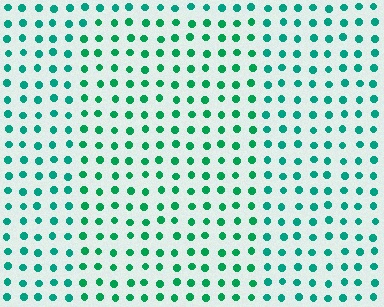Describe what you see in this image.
The image is filled with small teal elements in a uniform arrangement. A rectangle-shaped region is visible where the elements are tinted to a slightly different hue, forming a subtle color boundary.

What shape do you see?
I see a rectangle.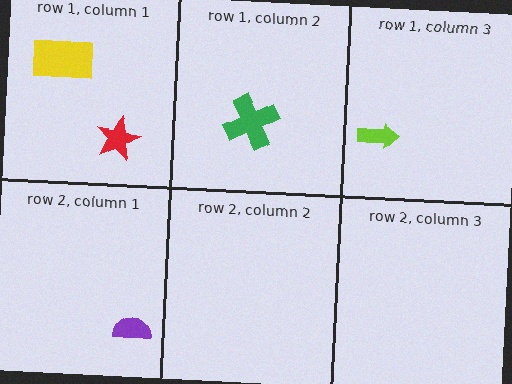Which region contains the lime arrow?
The row 1, column 3 region.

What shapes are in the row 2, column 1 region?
The purple semicircle.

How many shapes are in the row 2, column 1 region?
1.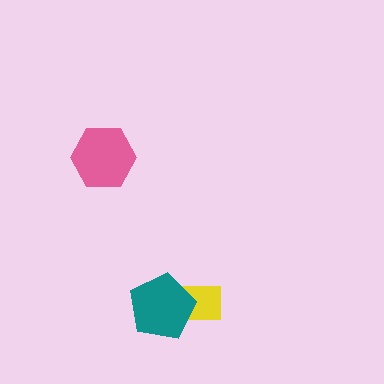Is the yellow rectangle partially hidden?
Yes, it is partially covered by another shape.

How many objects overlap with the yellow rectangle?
1 object overlaps with the yellow rectangle.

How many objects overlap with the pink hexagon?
0 objects overlap with the pink hexagon.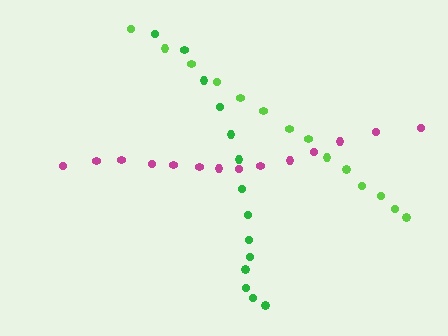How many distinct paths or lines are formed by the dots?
There are 3 distinct paths.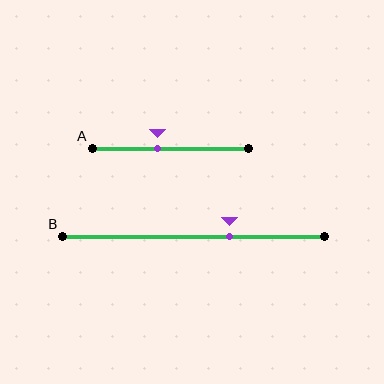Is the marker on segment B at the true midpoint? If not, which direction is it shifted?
No, the marker on segment B is shifted to the right by about 14% of the segment length.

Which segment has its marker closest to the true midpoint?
Segment A has its marker closest to the true midpoint.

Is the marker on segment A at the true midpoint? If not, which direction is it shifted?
No, the marker on segment A is shifted to the left by about 8% of the segment length.